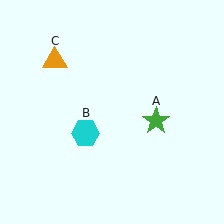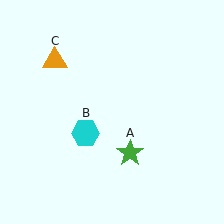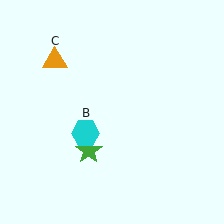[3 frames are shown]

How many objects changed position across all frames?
1 object changed position: green star (object A).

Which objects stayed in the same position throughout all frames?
Cyan hexagon (object B) and orange triangle (object C) remained stationary.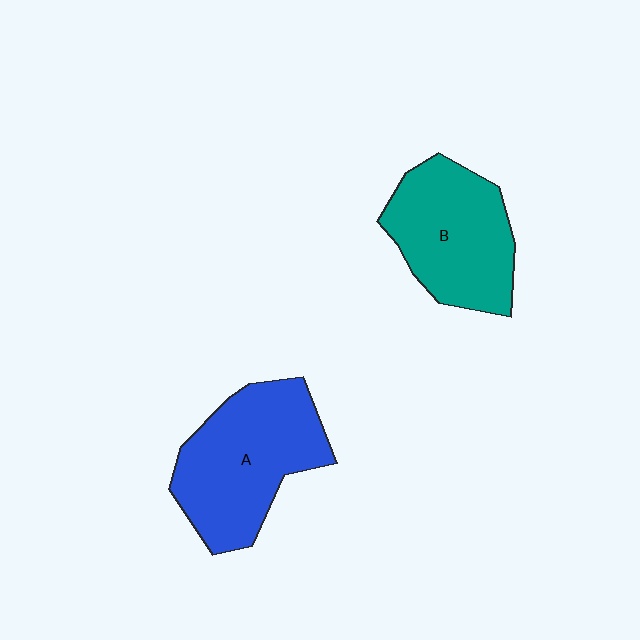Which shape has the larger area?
Shape A (blue).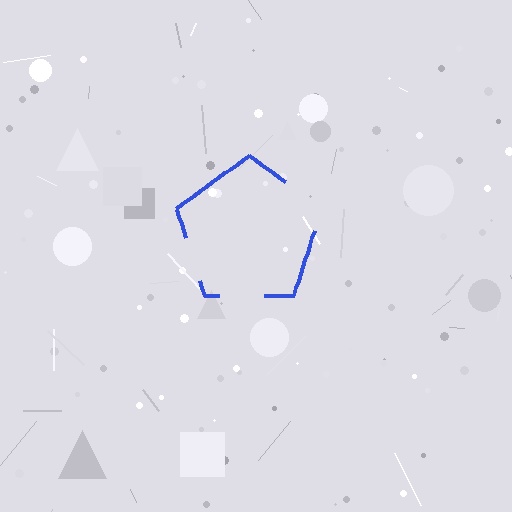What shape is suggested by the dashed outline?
The dashed outline suggests a pentagon.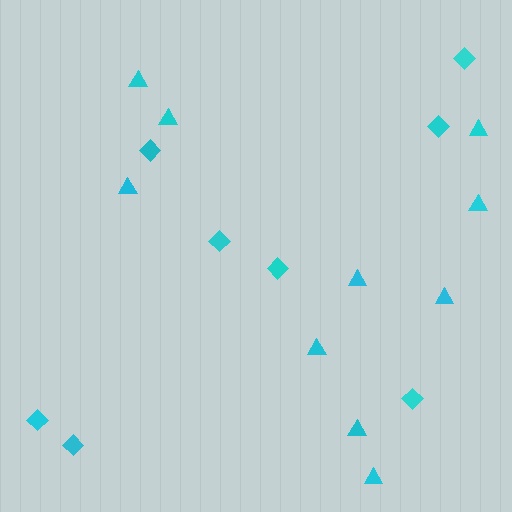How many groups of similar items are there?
There are 2 groups: one group of triangles (10) and one group of diamonds (8).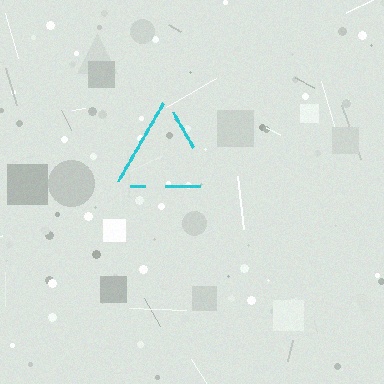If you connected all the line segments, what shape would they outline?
They would outline a triangle.